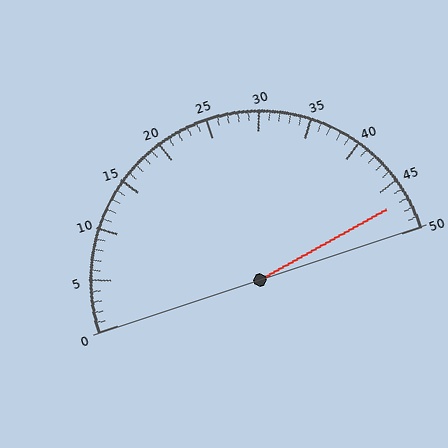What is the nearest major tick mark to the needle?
The nearest major tick mark is 45.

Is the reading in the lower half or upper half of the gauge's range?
The reading is in the upper half of the range (0 to 50).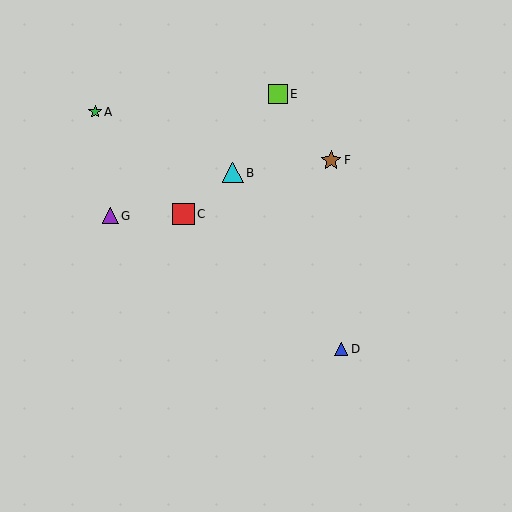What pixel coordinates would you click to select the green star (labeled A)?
Click at (95, 112) to select the green star A.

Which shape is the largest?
The red square (labeled C) is the largest.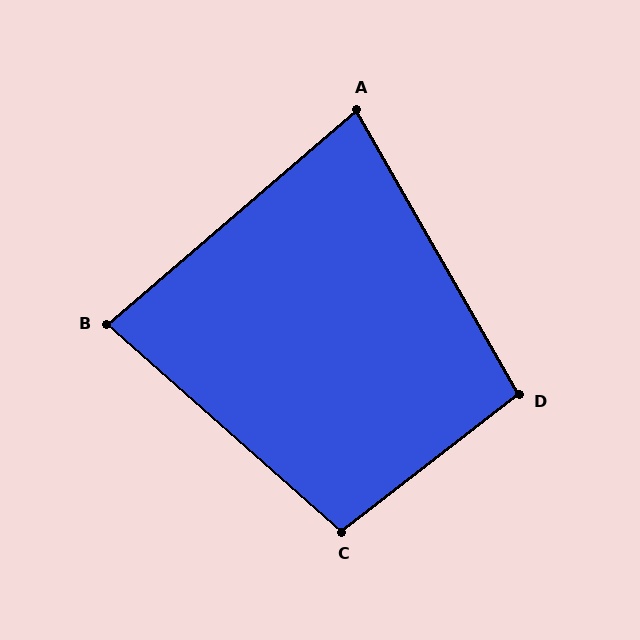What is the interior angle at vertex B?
Approximately 82 degrees (acute).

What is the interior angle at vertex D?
Approximately 98 degrees (obtuse).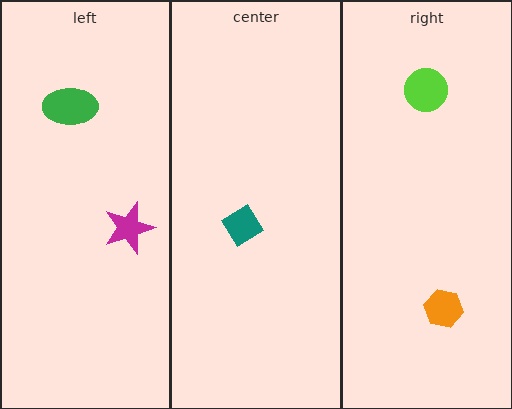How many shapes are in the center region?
1.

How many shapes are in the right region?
2.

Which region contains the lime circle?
The right region.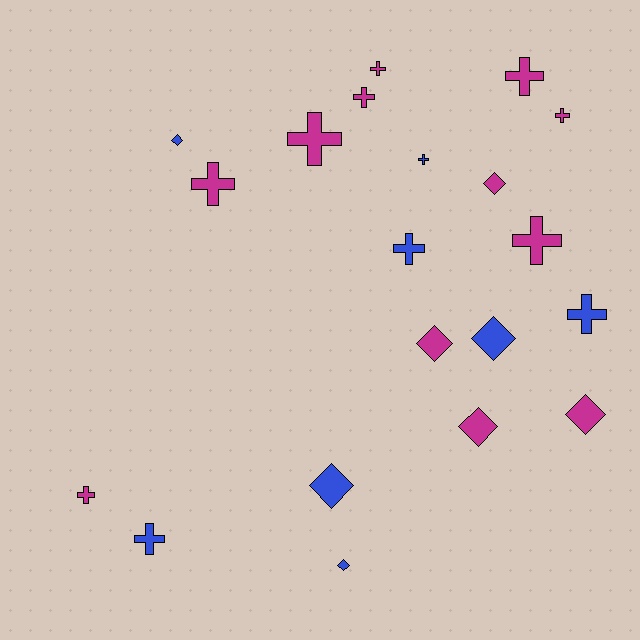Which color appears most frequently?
Magenta, with 12 objects.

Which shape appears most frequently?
Cross, with 12 objects.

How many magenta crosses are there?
There are 8 magenta crosses.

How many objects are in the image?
There are 20 objects.